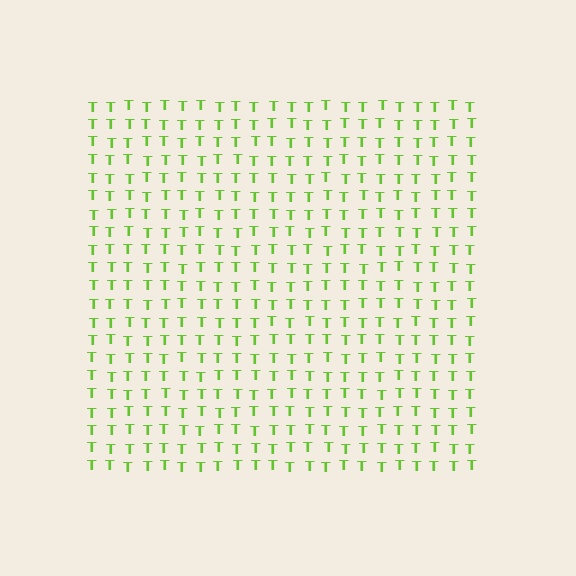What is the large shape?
The large shape is a square.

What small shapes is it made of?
It is made of small letter T's.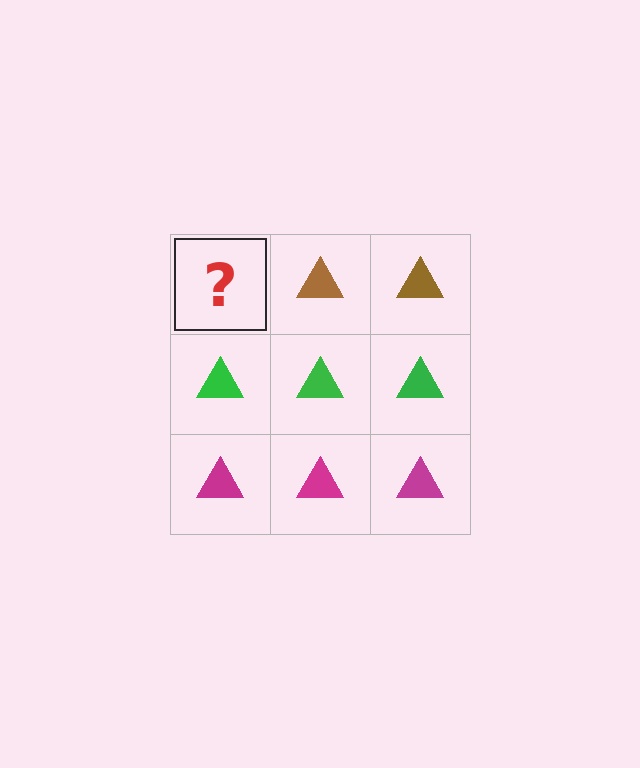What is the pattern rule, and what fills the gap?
The rule is that each row has a consistent color. The gap should be filled with a brown triangle.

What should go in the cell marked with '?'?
The missing cell should contain a brown triangle.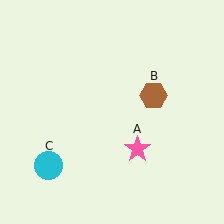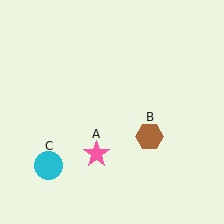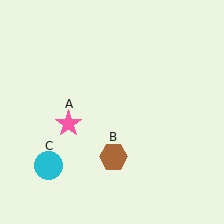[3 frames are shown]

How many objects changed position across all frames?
2 objects changed position: pink star (object A), brown hexagon (object B).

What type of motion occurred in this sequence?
The pink star (object A), brown hexagon (object B) rotated clockwise around the center of the scene.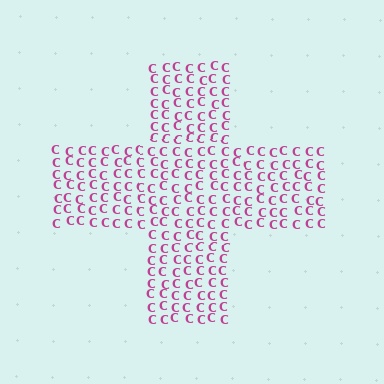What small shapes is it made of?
It is made of small letter C's.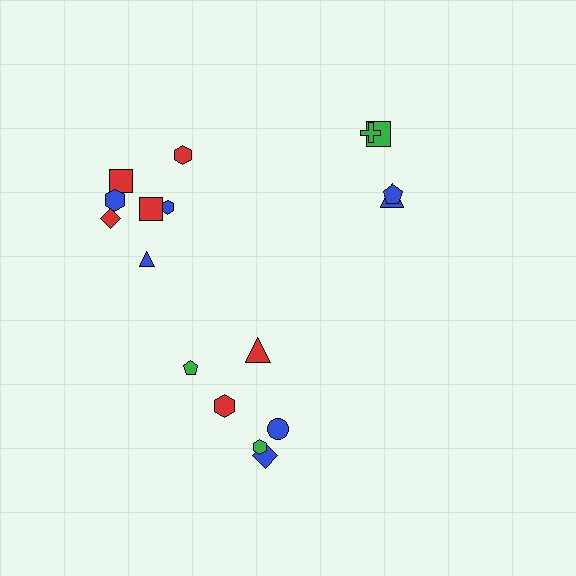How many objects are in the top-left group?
There are 7 objects.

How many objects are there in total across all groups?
There are 17 objects.